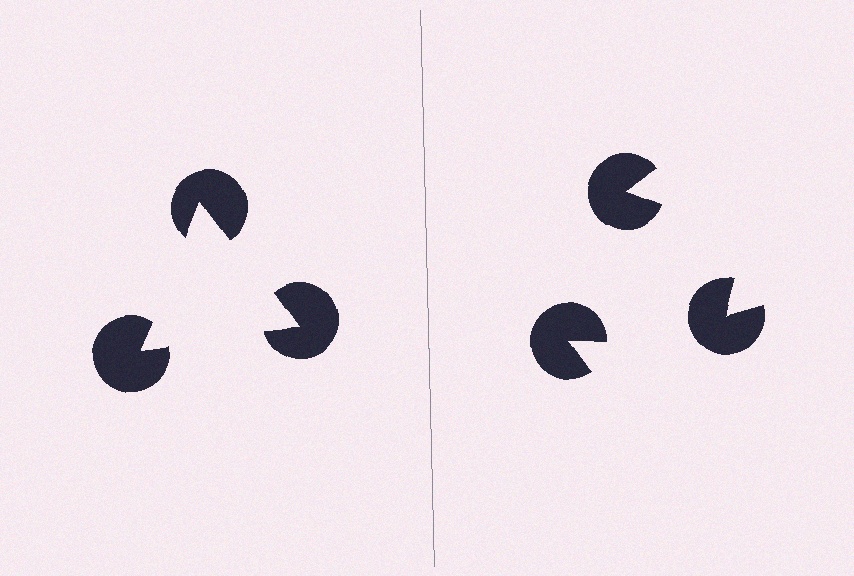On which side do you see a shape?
An illusory triangle appears on the left side. On the right side the wedge cuts are rotated, so no coherent shape forms.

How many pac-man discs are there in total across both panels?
6 — 3 on each side.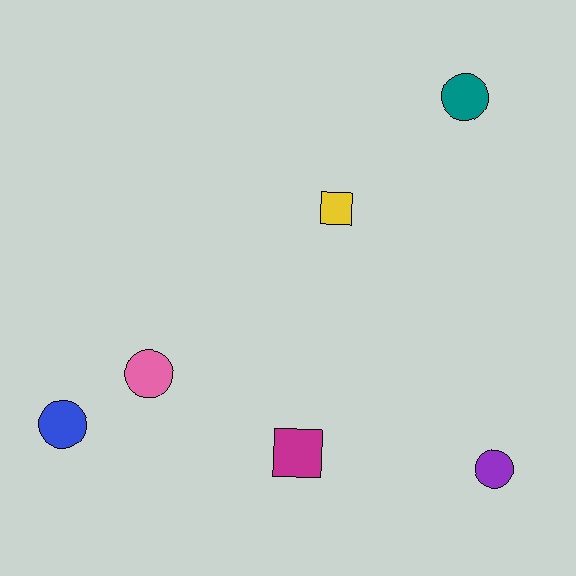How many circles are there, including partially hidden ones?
There are 4 circles.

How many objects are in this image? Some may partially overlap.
There are 6 objects.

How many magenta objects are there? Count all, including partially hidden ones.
There is 1 magenta object.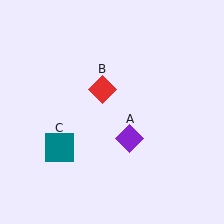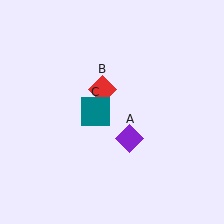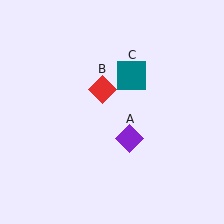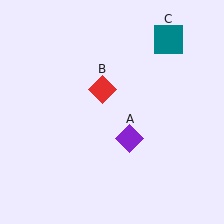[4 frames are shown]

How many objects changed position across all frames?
1 object changed position: teal square (object C).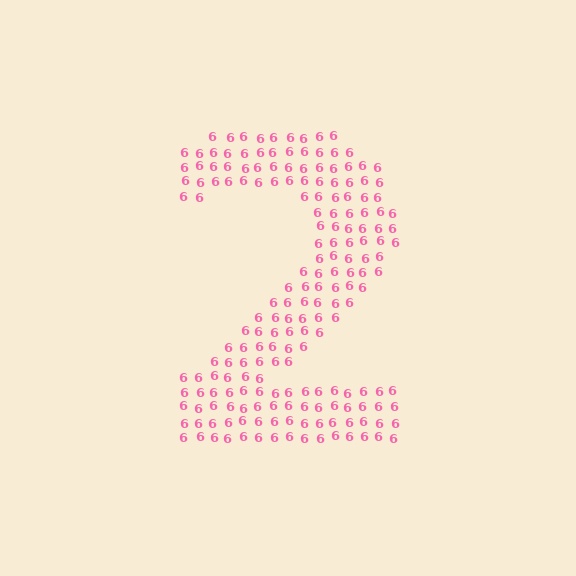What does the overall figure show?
The overall figure shows the digit 2.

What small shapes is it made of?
It is made of small digit 6's.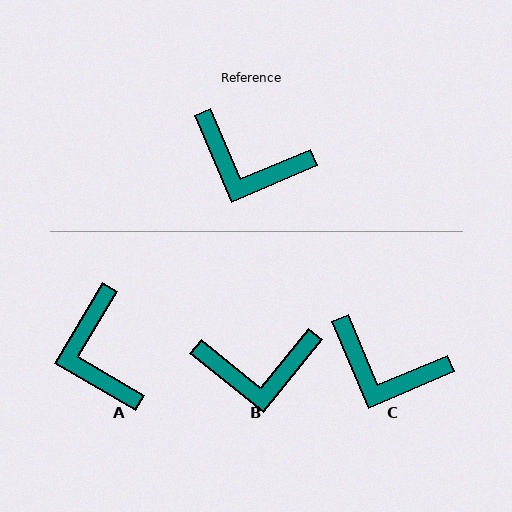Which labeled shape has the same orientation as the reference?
C.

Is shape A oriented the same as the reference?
No, it is off by about 53 degrees.